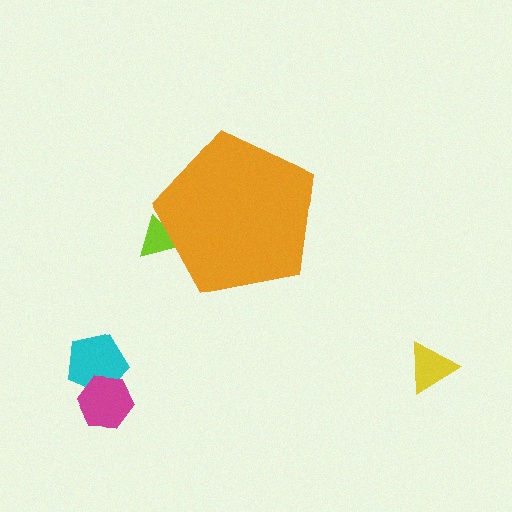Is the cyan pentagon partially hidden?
No, the cyan pentagon is fully visible.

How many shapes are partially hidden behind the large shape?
1 shape is partially hidden.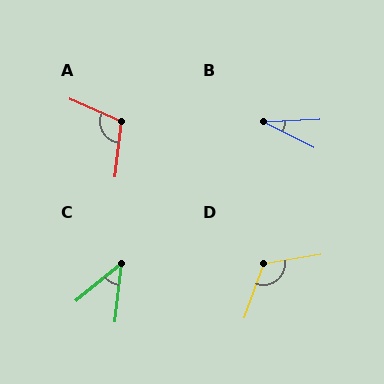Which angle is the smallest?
B, at approximately 29 degrees.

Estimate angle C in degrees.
Approximately 44 degrees.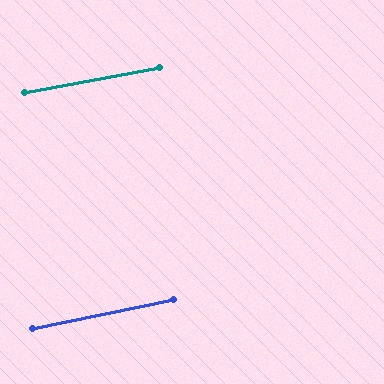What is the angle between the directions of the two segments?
Approximately 1 degree.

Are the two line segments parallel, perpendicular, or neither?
Parallel — their directions differ by only 1.1°.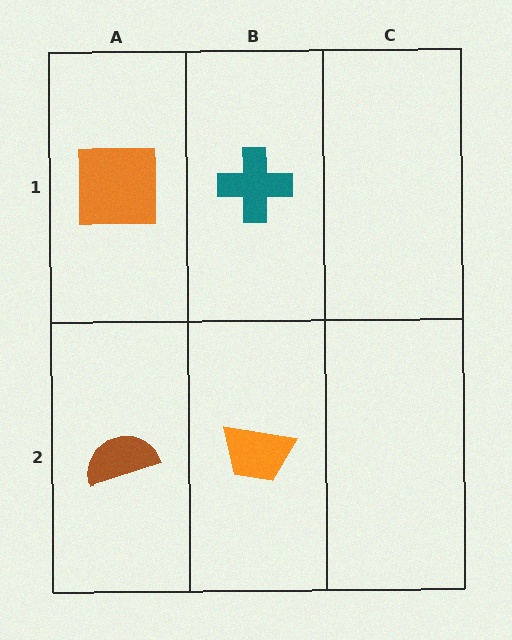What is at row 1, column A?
An orange square.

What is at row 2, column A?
A brown semicircle.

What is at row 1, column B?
A teal cross.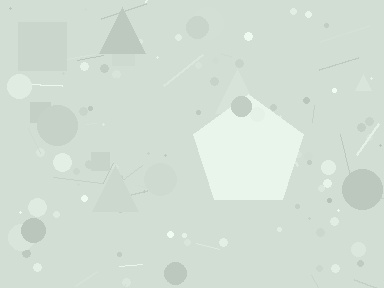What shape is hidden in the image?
A pentagon is hidden in the image.